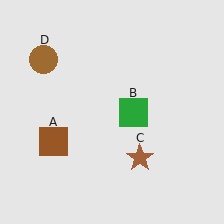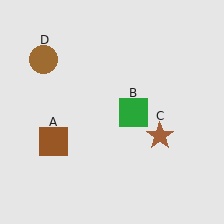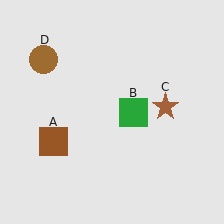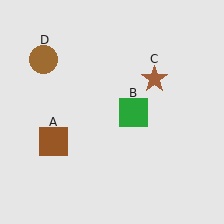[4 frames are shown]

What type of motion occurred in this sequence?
The brown star (object C) rotated counterclockwise around the center of the scene.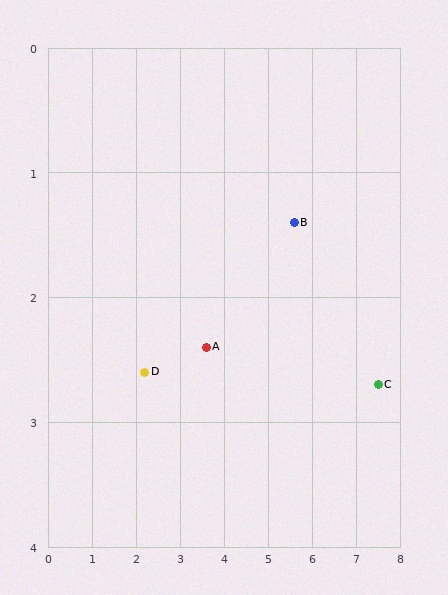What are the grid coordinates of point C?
Point C is at approximately (7.5, 2.7).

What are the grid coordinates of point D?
Point D is at approximately (2.2, 2.6).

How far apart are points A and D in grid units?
Points A and D are about 1.4 grid units apart.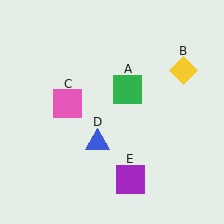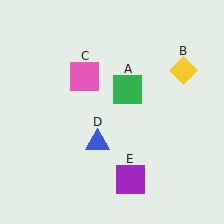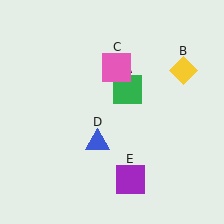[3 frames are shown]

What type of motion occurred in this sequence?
The pink square (object C) rotated clockwise around the center of the scene.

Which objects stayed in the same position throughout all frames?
Green square (object A) and yellow diamond (object B) and blue triangle (object D) and purple square (object E) remained stationary.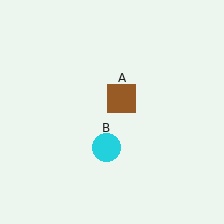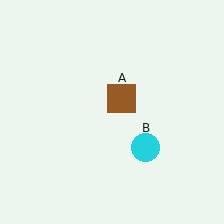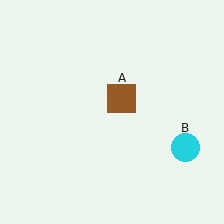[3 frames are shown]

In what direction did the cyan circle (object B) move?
The cyan circle (object B) moved right.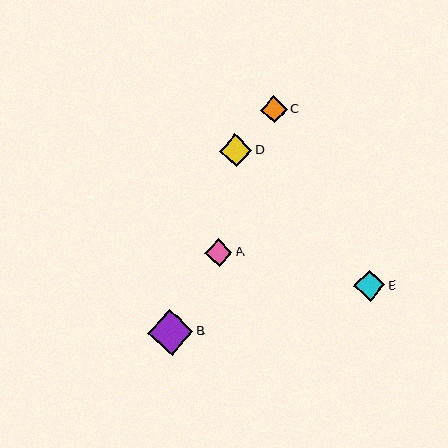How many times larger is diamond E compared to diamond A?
Diamond E is approximately 1.1 times the size of diamond A.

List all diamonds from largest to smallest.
From largest to smallest: B, D, E, A, C.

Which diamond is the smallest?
Diamond C is the smallest with a size of approximately 27 pixels.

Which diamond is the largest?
Diamond B is the largest with a size of approximately 45 pixels.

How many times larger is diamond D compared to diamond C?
Diamond D is approximately 1.2 times the size of diamond C.